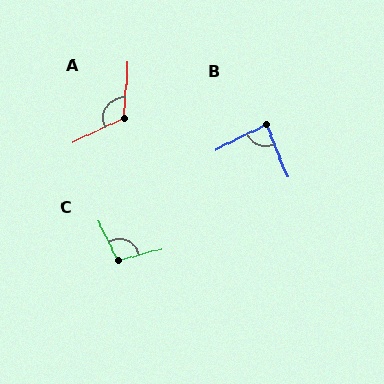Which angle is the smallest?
B, at approximately 86 degrees.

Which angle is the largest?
A, at approximately 120 degrees.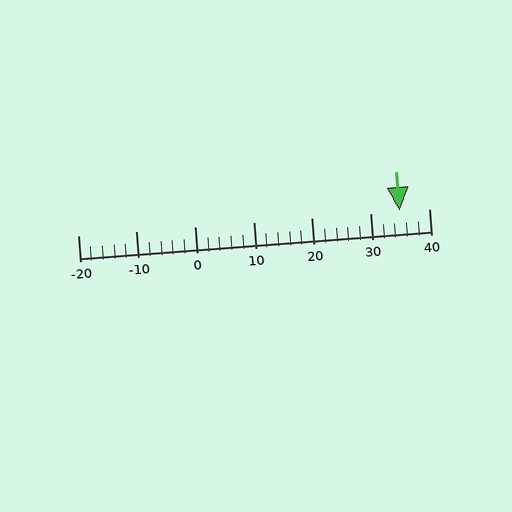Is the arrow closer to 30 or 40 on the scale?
The arrow is closer to 40.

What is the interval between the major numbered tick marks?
The major tick marks are spaced 10 units apart.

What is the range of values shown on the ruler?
The ruler shows values from -20 to 40.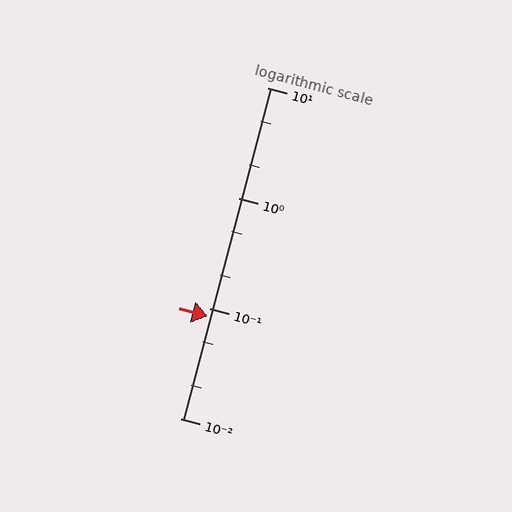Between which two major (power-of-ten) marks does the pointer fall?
The pointer is between 0.01 and 0.1.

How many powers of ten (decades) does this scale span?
The scale spans 3 decades, from 0.01 to 10.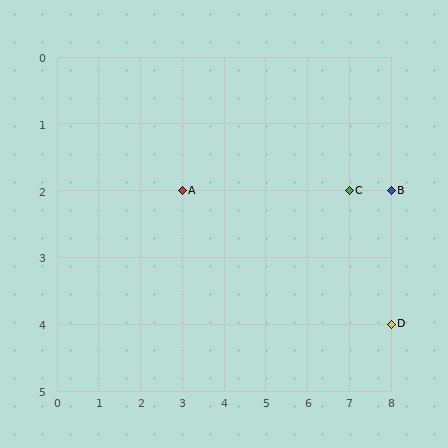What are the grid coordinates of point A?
Point A is at grid coordinates (3, 2).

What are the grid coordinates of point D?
Point D is at grid coordinates (8, 4).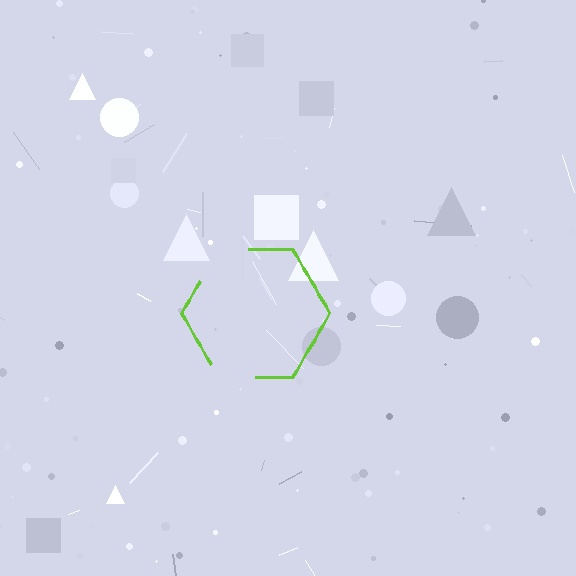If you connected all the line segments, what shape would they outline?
They would outline a hexagon.